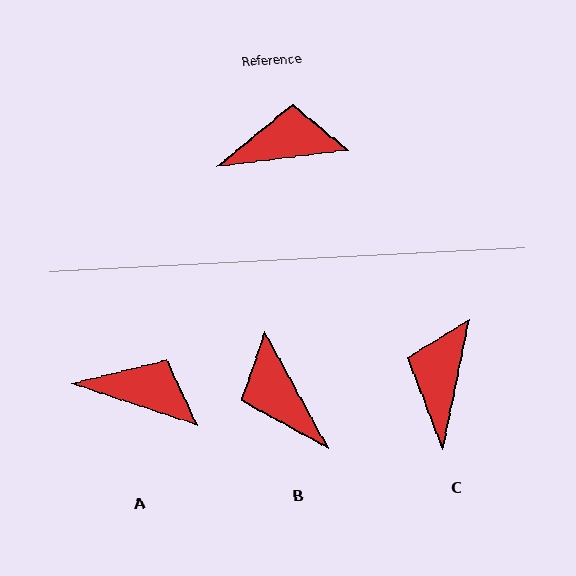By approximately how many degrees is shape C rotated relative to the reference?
Approximately 71 degrees counter-clockwise.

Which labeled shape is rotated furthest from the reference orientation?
B, about 111 degrees away.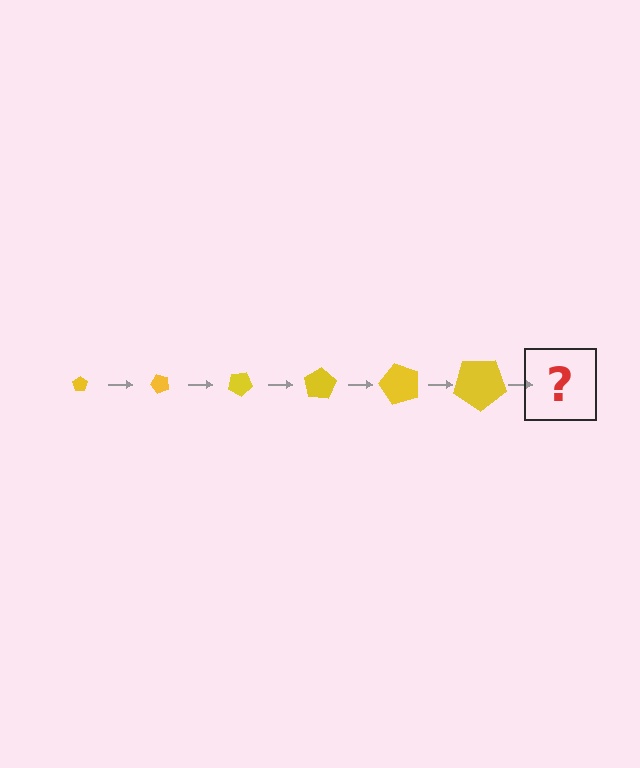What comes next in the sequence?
The next element should be a pentagon, larger than the previous one and rotated 300 degrees from the start.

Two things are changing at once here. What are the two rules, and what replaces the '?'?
The two rules are that the pentagon grows larger each step and it rotates 50 degrees each step. The '?' should be a pentagon, larger than the previous one and rotated 300 degrees from the start.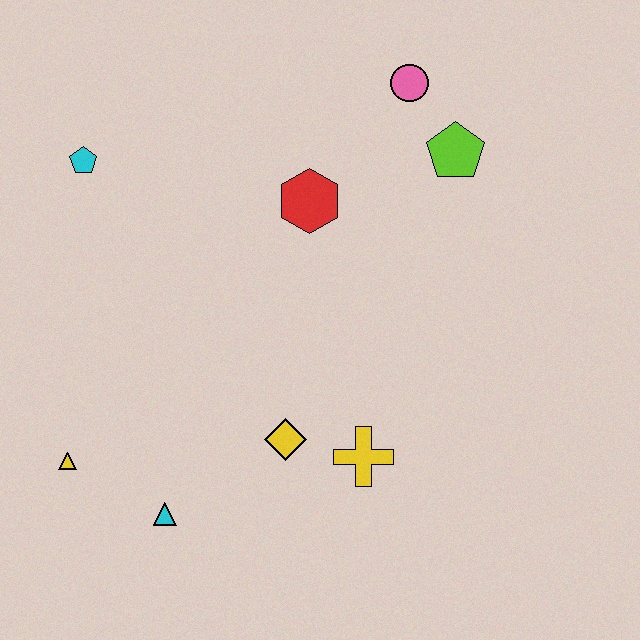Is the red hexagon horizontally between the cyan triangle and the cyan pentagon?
No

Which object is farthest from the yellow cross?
The cyan pentagon is farthest from the yellow cross.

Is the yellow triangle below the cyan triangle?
No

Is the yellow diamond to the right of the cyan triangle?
Yes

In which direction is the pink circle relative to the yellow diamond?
The pink circle is above the yellow diamond.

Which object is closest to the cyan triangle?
The yellow triangle is closest to the cyan triangle.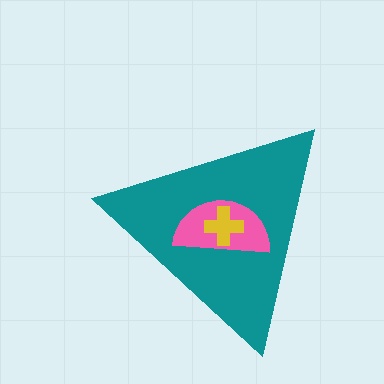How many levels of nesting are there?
3.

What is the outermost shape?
The teal triangle.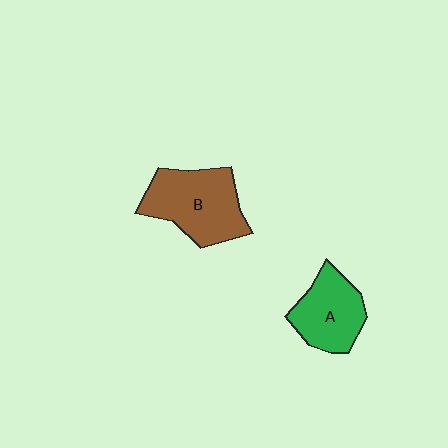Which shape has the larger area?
Shape B (brown).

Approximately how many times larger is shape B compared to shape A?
Approximately 1.3 times.